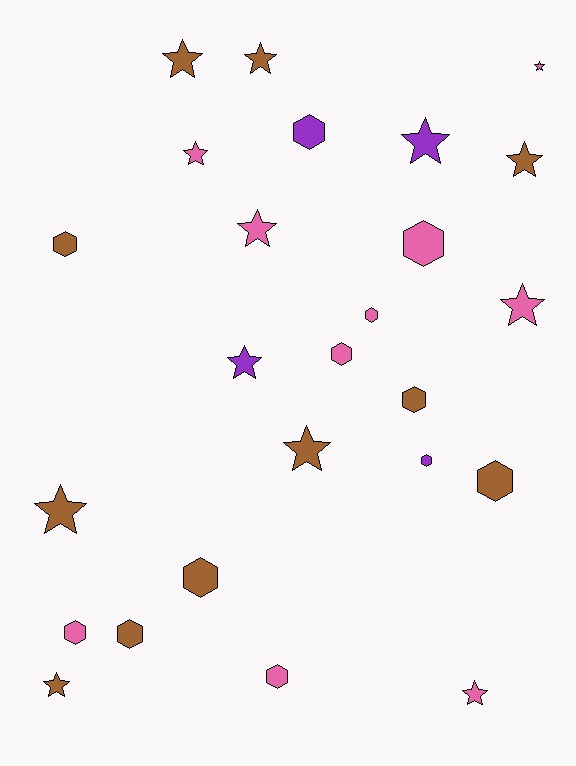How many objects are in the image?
There are 25 objects.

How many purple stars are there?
There are 2 purple stars.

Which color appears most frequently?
Brown, with 11 objects.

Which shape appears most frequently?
Star, with 13 objects.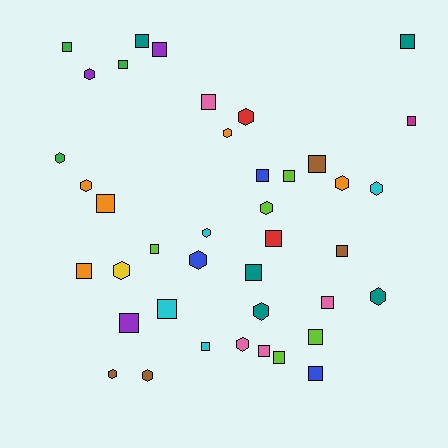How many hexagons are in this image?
There are 16 hexagons.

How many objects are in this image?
There are 40 objects.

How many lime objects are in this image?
There are 5 lime objects.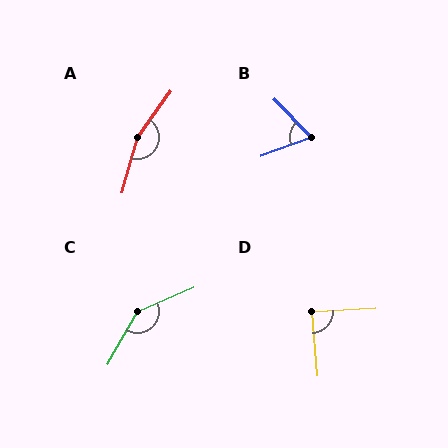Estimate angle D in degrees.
Approximately 89 degrees.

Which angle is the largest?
A, at approximately 160 degrees.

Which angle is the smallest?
B, at approximately 66 degrees.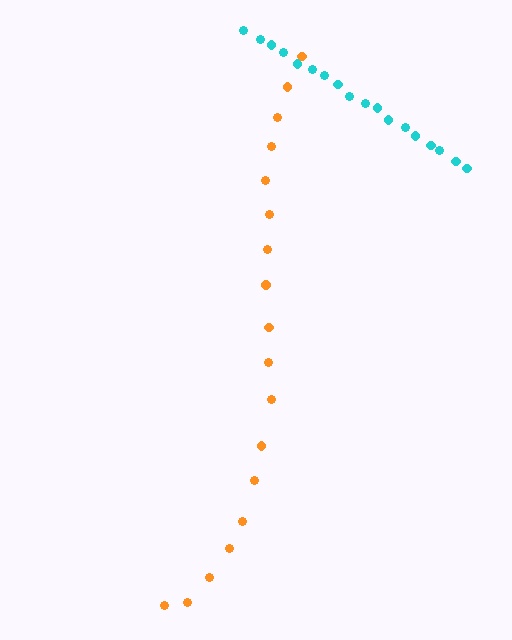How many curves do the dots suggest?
There are 2 distinct paths.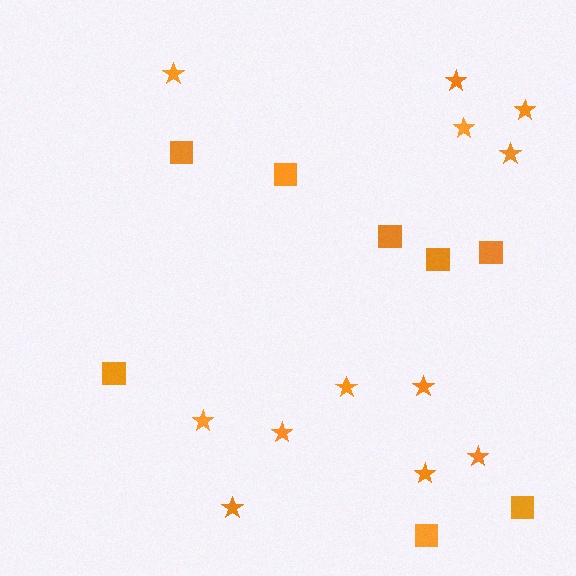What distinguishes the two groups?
There are 2 groups: one group of squares (8) and one group of stars (12).